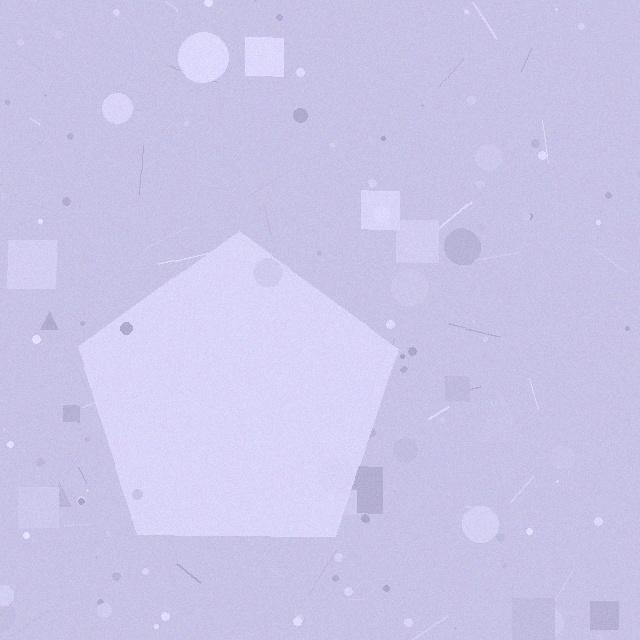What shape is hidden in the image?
A pentagon is hidden in the image.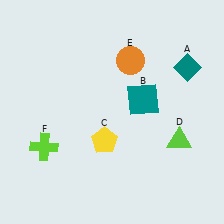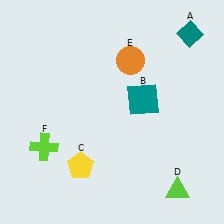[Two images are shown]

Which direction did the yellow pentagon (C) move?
The yellow pentagon (C) moved down.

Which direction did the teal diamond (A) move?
The teal diamond (A) moved up.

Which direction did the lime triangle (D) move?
The lime triangle (D) moved down.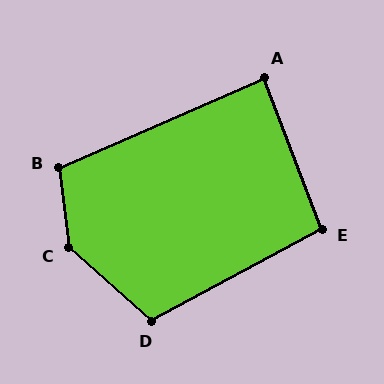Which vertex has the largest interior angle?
C, at approximately 139 degrees.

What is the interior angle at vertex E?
Approximately 97 degrees (obtuse).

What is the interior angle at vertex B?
Approximately 107 degrees (obtuse).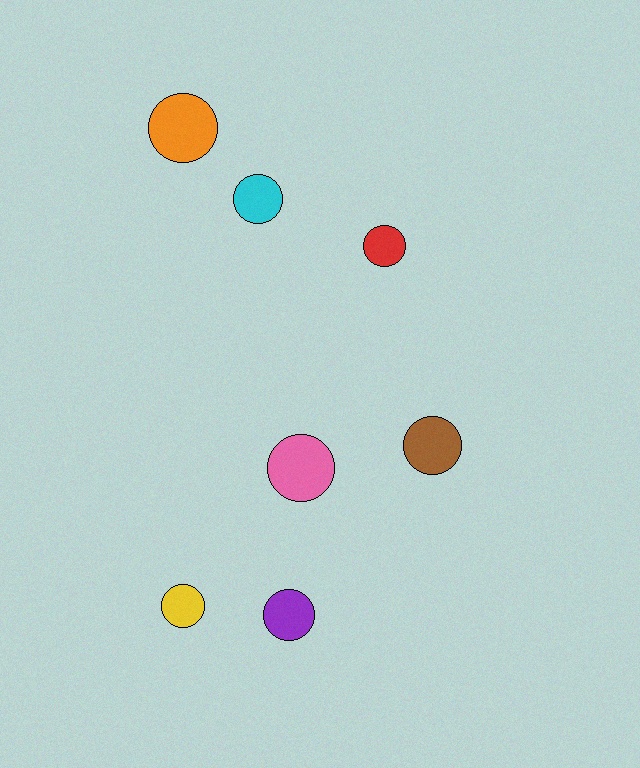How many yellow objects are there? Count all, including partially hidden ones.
There is 1 yellow object.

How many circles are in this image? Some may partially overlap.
There are 7 circles.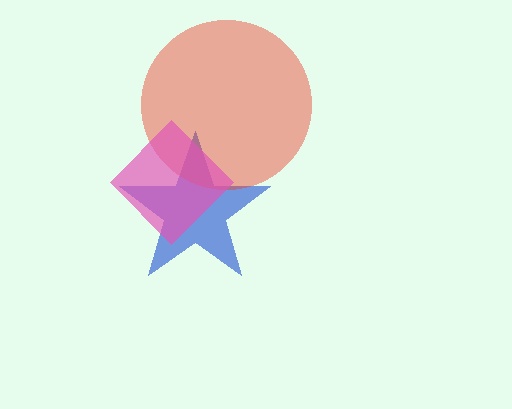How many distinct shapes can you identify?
There are 3 distinct shapes: a blue star, a red circle, a pink diamond.